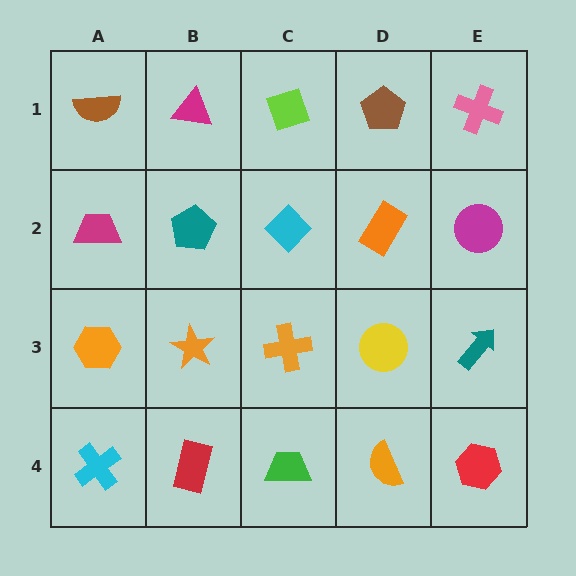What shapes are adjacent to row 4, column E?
A teal arrow (row 3, column E), an orange semicircle (row 4, column D).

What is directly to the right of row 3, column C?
A yellow circle.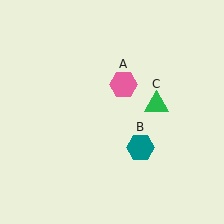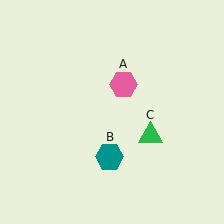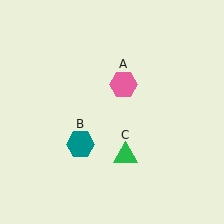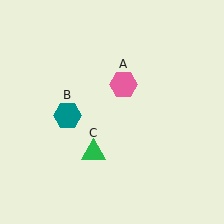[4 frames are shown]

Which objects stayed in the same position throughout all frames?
Pink hexagon (object A) remained stationary.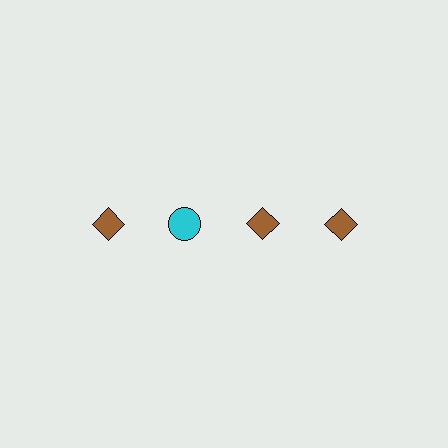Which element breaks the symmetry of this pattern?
The cyan circle in the top row, second from left column breaks the symmetry. All other shapes are brown diamonds.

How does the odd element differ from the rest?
It differs in both color (cyan instead of brown) and shape (circle instead of diamond).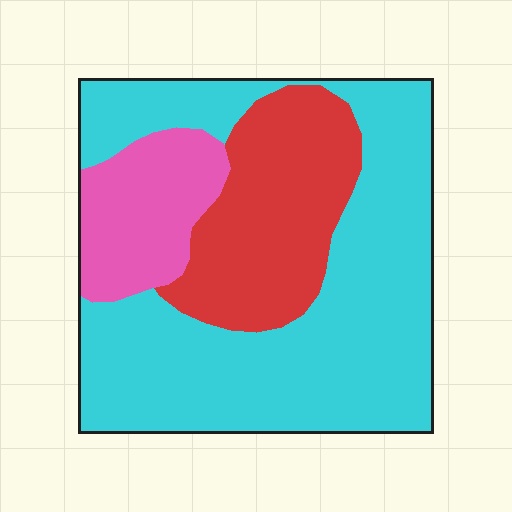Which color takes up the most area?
Cyan, at roughly 60%.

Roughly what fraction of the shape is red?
Red takes up about one quarter (1/4) of the shape.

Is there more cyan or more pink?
Cyan.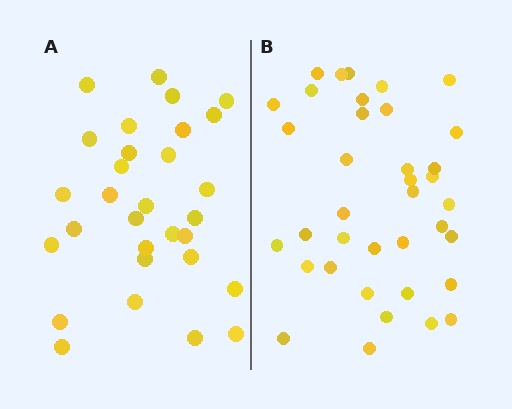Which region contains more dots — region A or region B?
Region B (the right region) has more dots.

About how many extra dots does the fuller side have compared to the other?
Region B has roughly 8 or so more dots than region A.